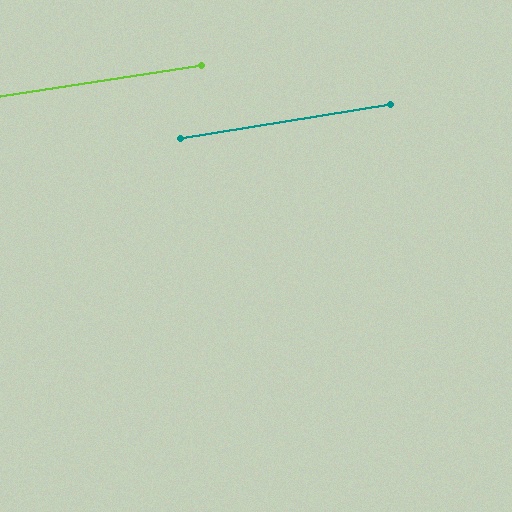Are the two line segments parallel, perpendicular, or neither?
Parallel — their directions differ by only 0.8°.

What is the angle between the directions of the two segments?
Approximately 1 degree.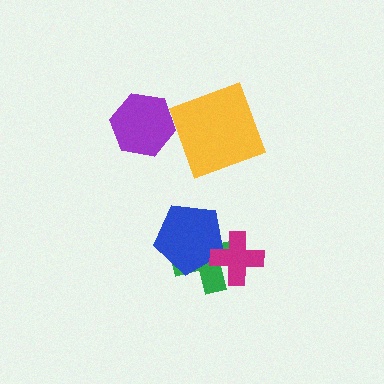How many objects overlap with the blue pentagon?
2 objects overlap with the blue pentagon.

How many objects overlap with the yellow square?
0 objects overlap with the yellow square.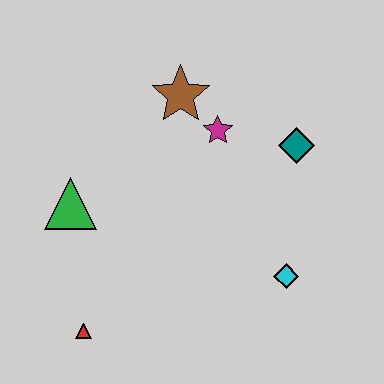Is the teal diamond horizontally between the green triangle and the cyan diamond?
No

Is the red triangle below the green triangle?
Yes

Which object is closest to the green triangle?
The red triangle is closest to the green triangle.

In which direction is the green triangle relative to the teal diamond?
The green triangle is to the left of the teal diamond.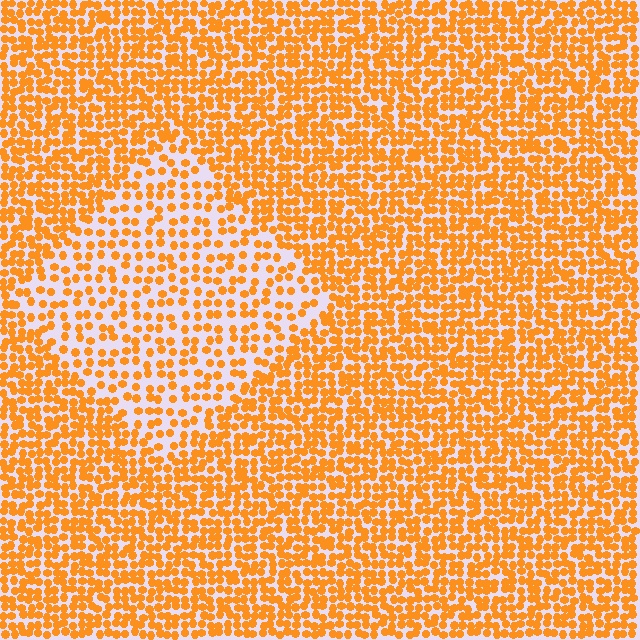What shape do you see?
I see a diamond.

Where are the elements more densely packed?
The elements are more densely packed outside the diamond boundary.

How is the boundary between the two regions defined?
The boundary is defined by a change in element density (approximately 1.9x ratio). All elements are the same color, size, and shape.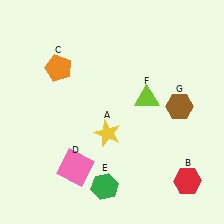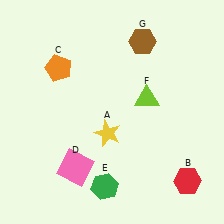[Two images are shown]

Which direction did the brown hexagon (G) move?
The brown hexagon (G) moved up.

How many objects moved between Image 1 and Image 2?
1 object moved between the two images.